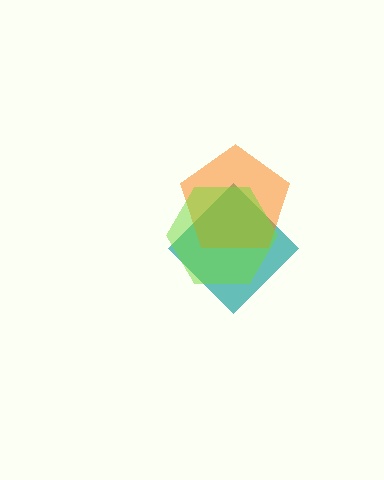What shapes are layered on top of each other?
The layered shapes are: a teal diamond, an orange pentagon, a lime hexagon.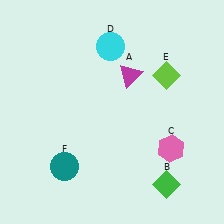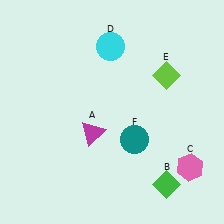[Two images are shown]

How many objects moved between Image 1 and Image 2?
3 objects moved between the two images.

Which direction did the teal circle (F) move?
The teal circle (F) moved right.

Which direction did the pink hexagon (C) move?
The pink hexagon (C) moved right.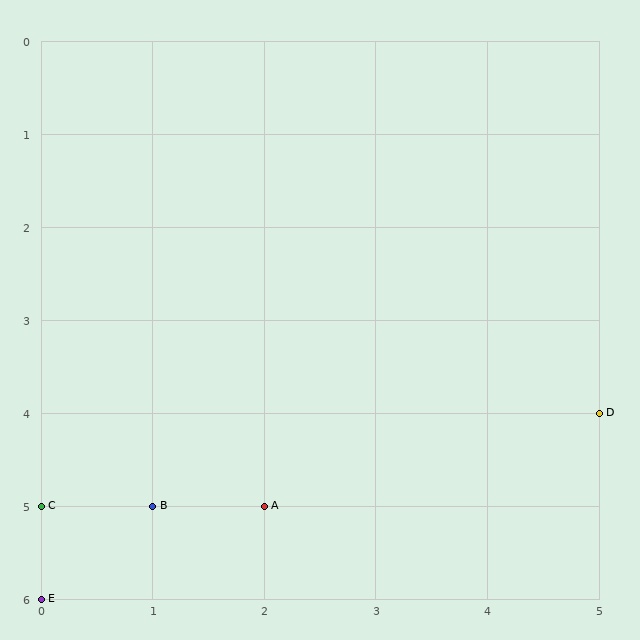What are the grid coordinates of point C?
Point C is at grid coordinates (0, 5).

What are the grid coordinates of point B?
Point B is at grid coordinates (1, 5).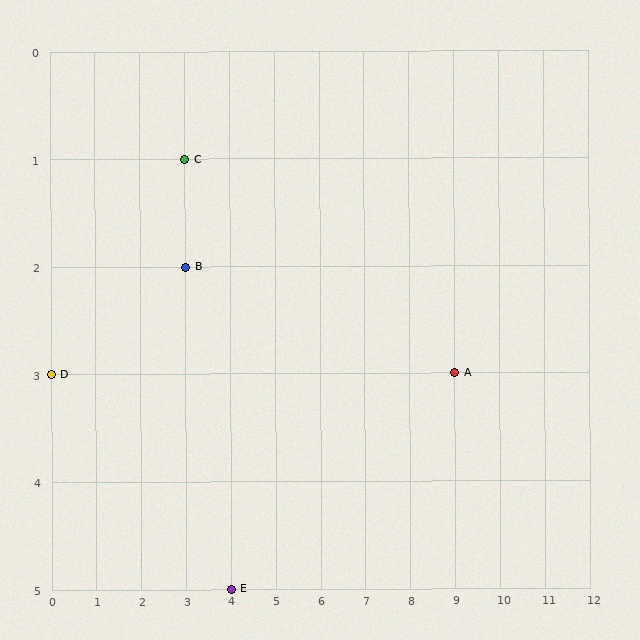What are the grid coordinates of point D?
Point D is at grid coordinates (0, 3).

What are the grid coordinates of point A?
Point A is at grid coordinates (9, 3).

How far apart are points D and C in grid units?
Points D and C are 3 columns and 2 rows apart (about 3.6 grid units diagonally).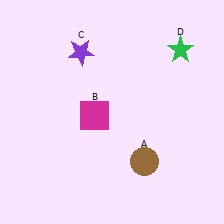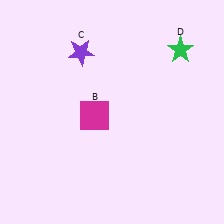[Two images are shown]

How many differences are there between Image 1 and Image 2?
There is 1 difference between the two images.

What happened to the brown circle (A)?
The brown circle (A) was removed in Image 2. It was in the bottom-right area of Image 1.